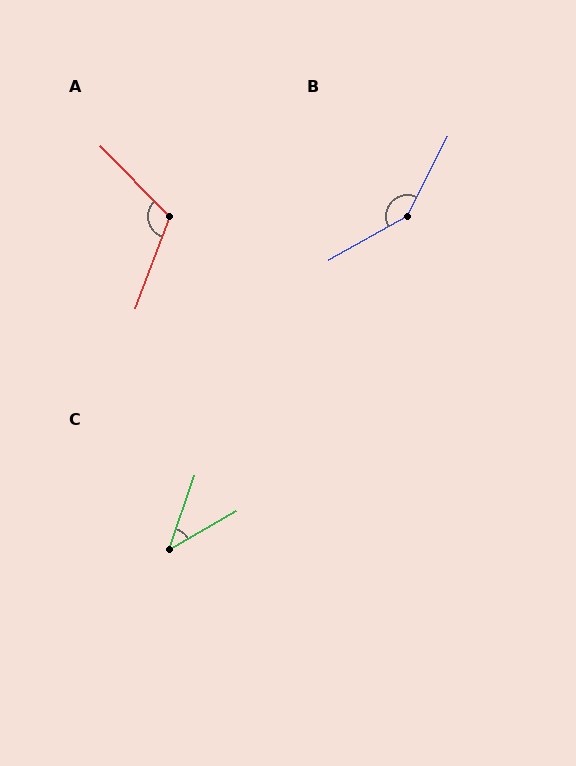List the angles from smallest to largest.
C (40°), A (115°), B (146°).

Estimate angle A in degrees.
Approximately 115 degrees.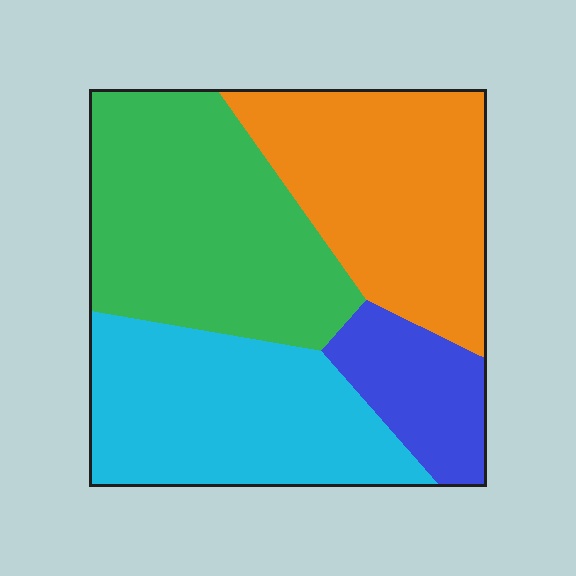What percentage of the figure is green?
Green takes up about one third (1/3) of the figure.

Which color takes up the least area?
Blue, at roughly 10%.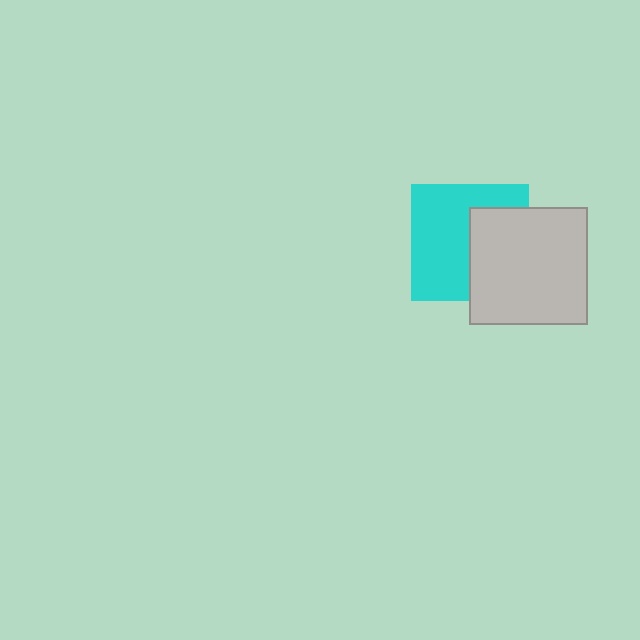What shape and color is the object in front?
The object in front is a light gray square.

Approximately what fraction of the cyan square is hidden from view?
Roughly 41% of the cyan square is hidden behind the light gray square.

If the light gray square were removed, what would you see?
You would see the complete cyan square.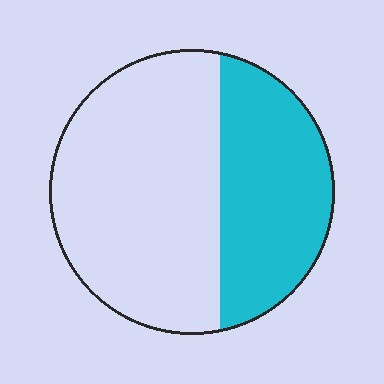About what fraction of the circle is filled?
About three eighths (3/8).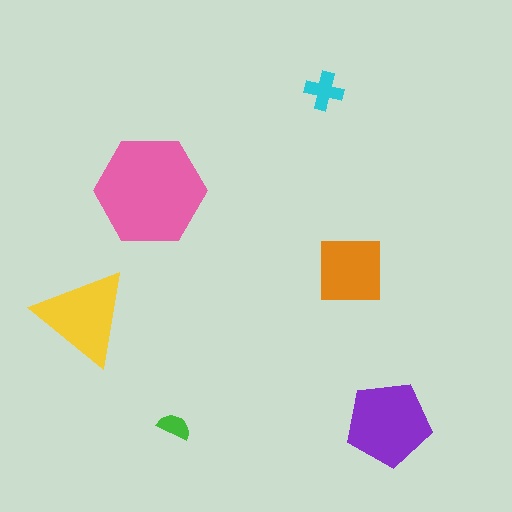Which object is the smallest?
The green semicircle.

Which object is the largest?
The pink hexagon.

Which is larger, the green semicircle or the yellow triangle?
The yellow triangle.